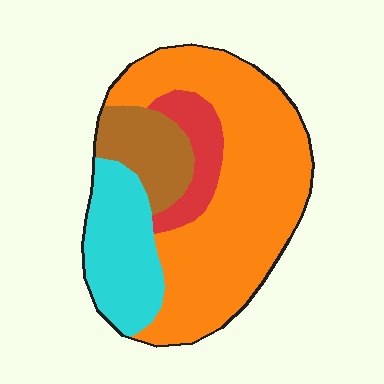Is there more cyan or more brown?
Cyan.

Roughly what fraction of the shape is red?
Red covers roughly 10% of the shape.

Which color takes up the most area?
Orange, at roughly 55%.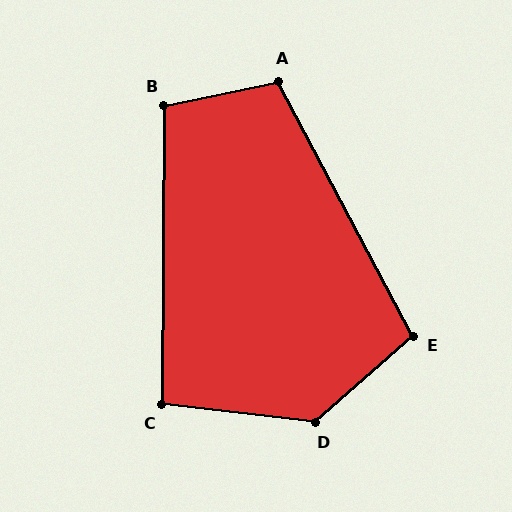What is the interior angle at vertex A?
Approximately 106 degrees (obtuse).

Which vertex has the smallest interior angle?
C, at approximately 96 degrees.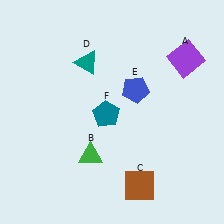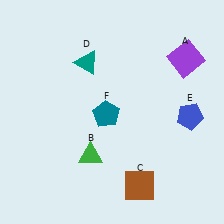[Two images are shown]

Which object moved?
The blue pentagon (E) moved right.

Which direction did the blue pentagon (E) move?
The blue pentagon (E) moved right.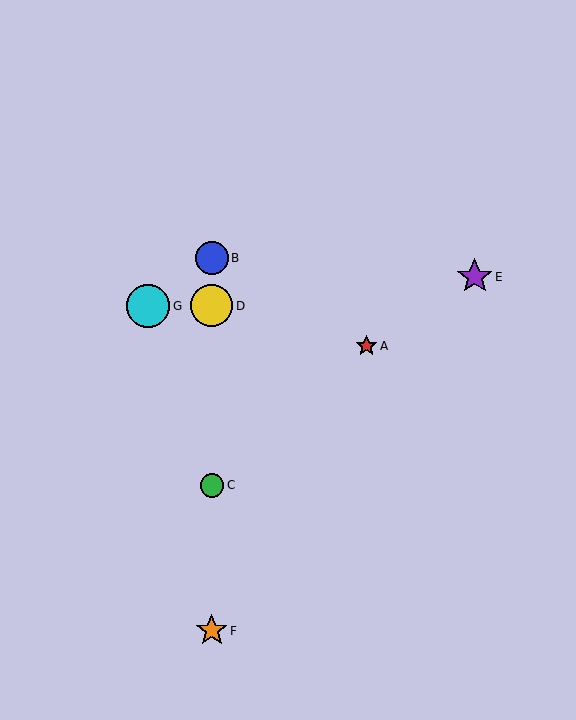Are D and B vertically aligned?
Yes, both are at x≈212.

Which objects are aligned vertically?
Objects B, C, D, F are aligned vertically.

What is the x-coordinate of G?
Object G is at x≈148.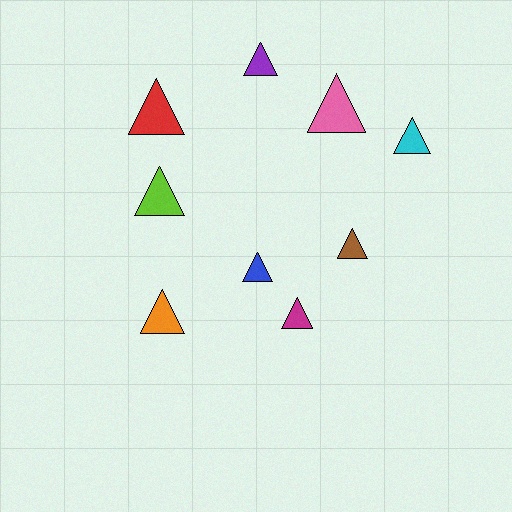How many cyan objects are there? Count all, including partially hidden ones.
There is 1 cyan object.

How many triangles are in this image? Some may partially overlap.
There are 9 triangles.